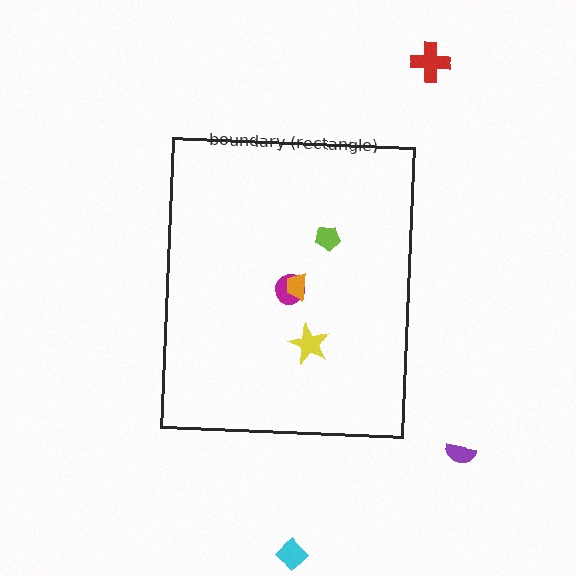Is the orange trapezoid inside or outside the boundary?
Inside.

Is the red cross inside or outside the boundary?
Outside.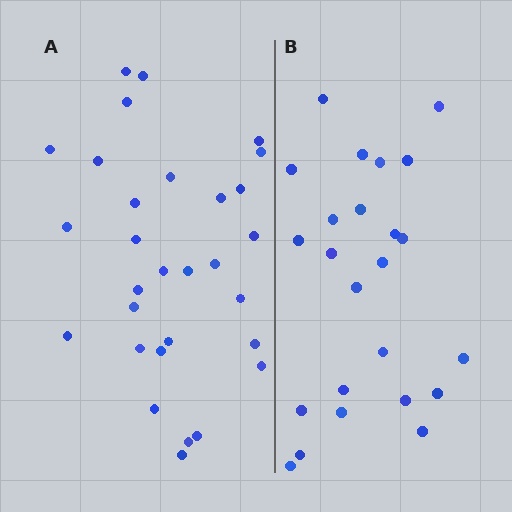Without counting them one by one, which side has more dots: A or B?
Region A (the left region) has more dots.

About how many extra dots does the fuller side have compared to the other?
Region A has about 6 more dots than region B.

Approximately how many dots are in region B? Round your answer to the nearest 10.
About 20 dots. (The exact count is 24, which rounds to 20.)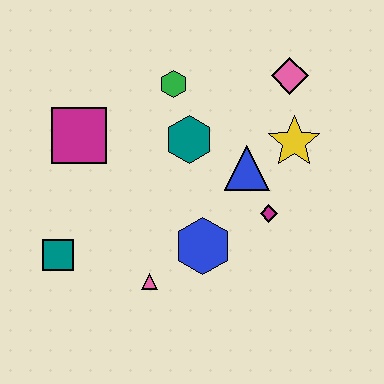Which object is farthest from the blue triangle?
The teal square is farthest from the blue triangle.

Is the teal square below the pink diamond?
Yes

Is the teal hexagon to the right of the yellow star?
No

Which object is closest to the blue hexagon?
The pink triangle is closest to the blue hexagon.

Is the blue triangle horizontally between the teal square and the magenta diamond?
Yes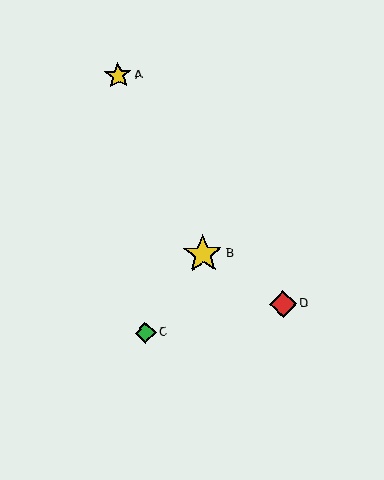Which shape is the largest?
The yellow star (labeled B) is the largest.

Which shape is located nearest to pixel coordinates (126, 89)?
The yellow star (labeled A) at (118, 76) is nearest to that location.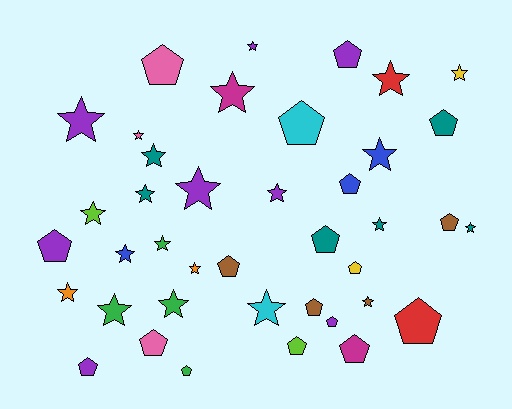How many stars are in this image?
There are 22 stars.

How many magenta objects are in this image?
There are 2 magenta objects.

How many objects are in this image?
There are 40 objects.